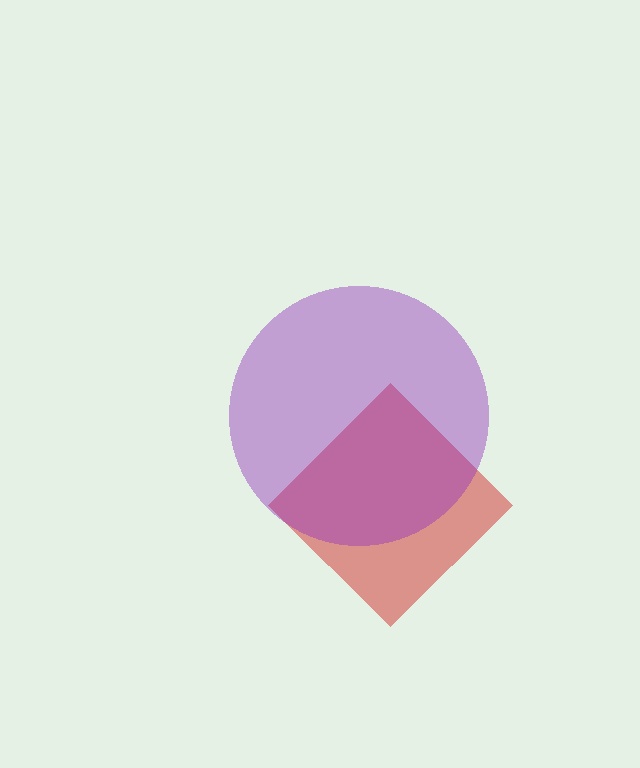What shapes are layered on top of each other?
The layered shapes are: a red diamond, a purple circle.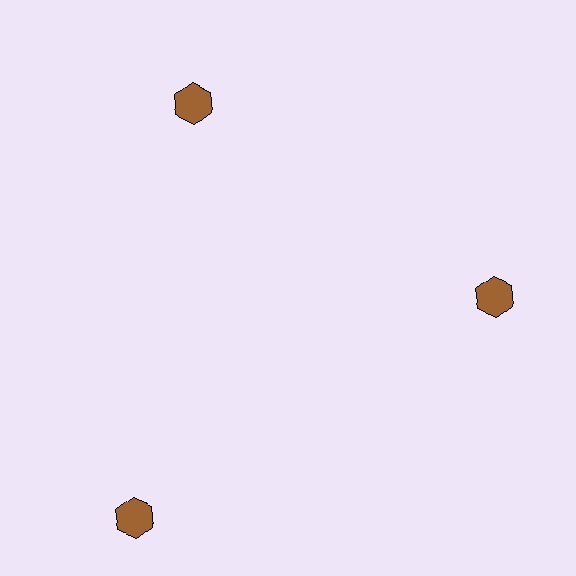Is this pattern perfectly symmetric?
No. The 3 brown hexagons are arranged in a ring, but one element near the 7 o'clock position is pushed outward from the center, breaking the 3-fold rotational symmetry.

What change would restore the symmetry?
The symmetry would be restored by moving it inward, back onto the ring so that all 3 hexagons sit at equal angles and equal distance from the center.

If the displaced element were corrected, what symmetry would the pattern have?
It would have 3-fold rotational symmetry — the pattern would map onto itself every 120 degrees.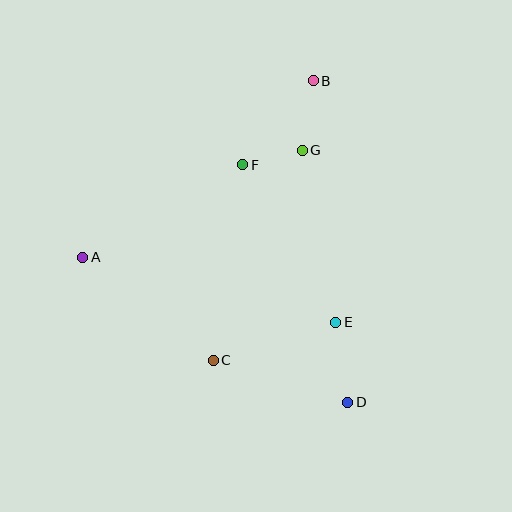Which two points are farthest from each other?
Points B and D are farthest from each other.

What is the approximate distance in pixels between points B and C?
The distance between B and C is approximately 297 pixels.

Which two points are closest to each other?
Points F and G are closest to each other.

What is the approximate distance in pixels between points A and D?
The distance between A and D is approximately 302 pixels.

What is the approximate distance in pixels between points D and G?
The distance between D and G is approximately 256 pixels.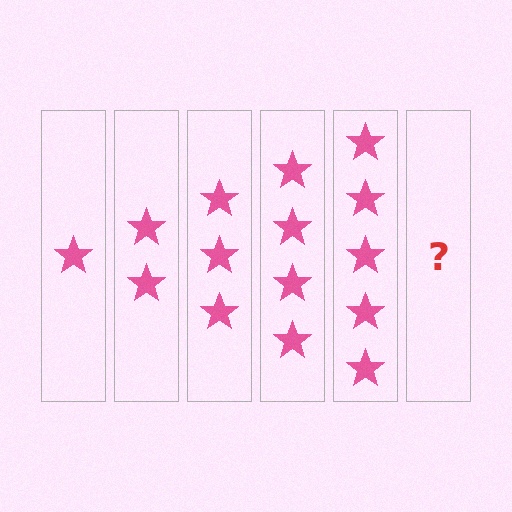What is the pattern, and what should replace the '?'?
The pattern is that each step adds one more star. The '?' should be 6 stars.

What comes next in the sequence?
The next element should be 6 stars.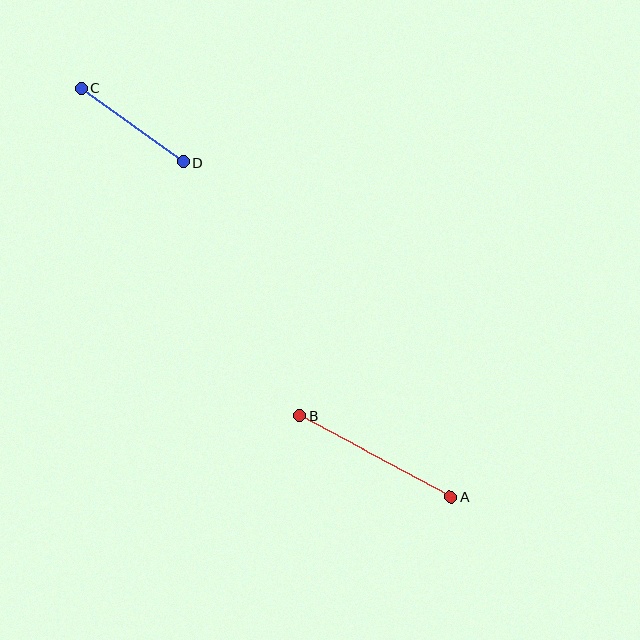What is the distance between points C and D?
The distance is approximately 126 pixels.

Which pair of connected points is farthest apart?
Points A and B are farthest apart.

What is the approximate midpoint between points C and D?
The midpoint is at approximately (132, 125) pixels.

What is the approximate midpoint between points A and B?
The midpoint is at approximately (375, 456) pixels.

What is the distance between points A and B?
The distance is approximately 172 pixels.